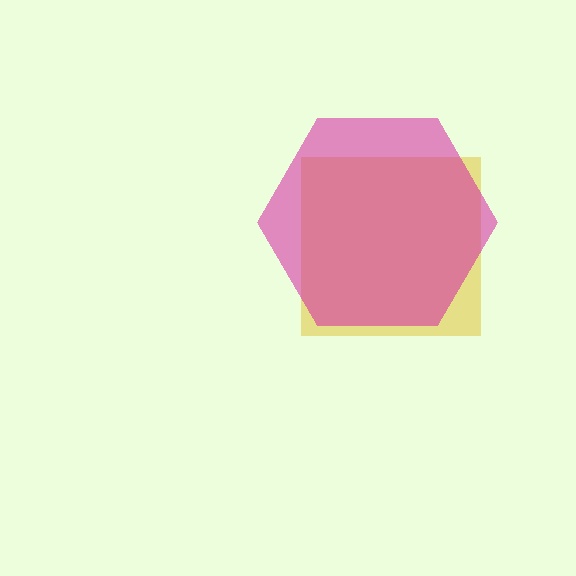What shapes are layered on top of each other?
The layered shapes are: a yellow square, a magenta hexagon.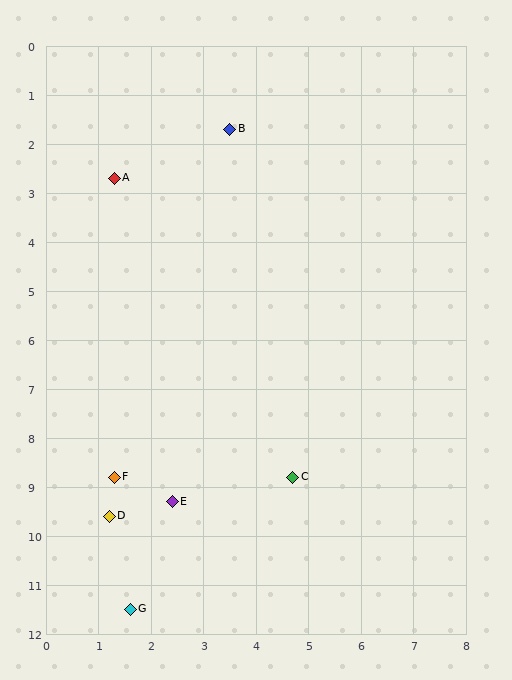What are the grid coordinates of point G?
Point G is at approximately (1.6, 11.5).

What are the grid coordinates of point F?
Point F is at approximately (1.3, 8.8).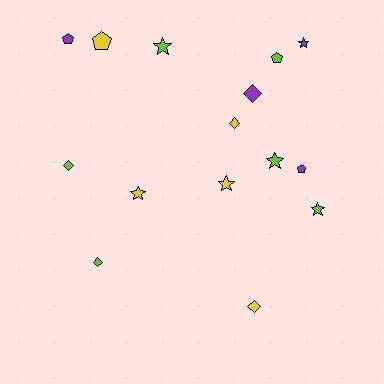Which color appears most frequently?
Lime, with 6 objects.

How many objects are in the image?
There are 15 objects.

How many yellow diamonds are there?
There are 2 yellow diamonds.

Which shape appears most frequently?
Star, with 6 objects.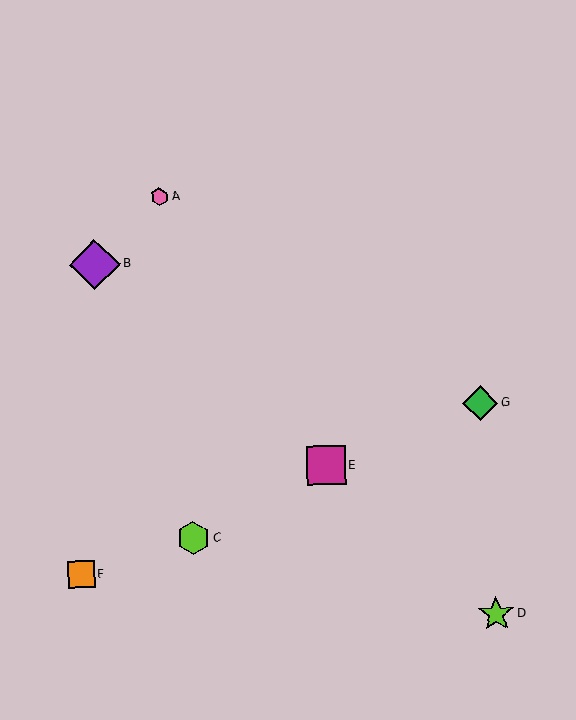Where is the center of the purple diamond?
The center of the purple diamond is at (95, 264).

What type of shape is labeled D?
Shape D is a lime star.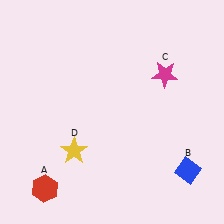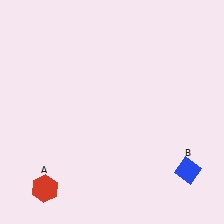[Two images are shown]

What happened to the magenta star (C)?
The magenta star (C) was removed in Image 2. It was in the top-right area of Image 1.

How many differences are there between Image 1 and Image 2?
There are 2 differences between the two images.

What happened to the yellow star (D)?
The yellow star (D) was removed in Image 2. It was in the bottom-left area of Image 1.